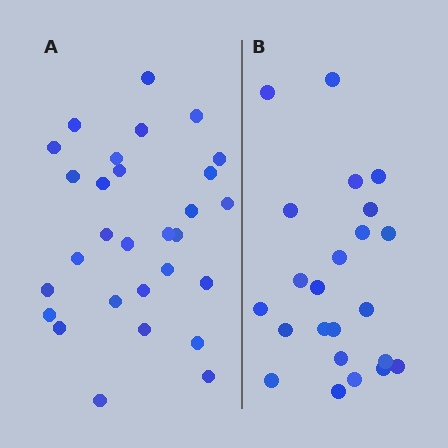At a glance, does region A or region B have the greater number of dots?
Region A (the left region) has more dots.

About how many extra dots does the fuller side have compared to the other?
Region A has about 6 more dots than region B.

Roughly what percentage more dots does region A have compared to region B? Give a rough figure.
About 25% more.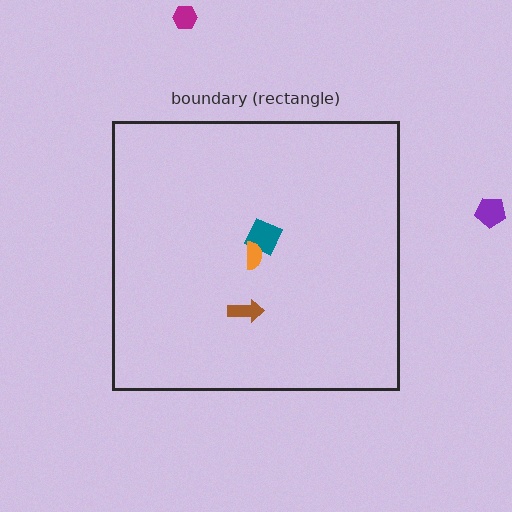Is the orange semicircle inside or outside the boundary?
Inside.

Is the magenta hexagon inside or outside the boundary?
Outside.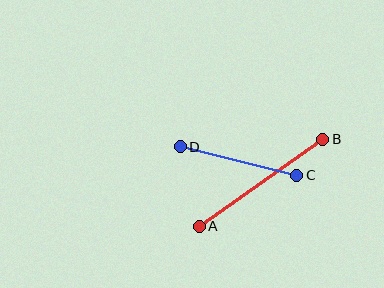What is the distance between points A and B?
The distance is approximately 151 pixels.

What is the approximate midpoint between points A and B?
The midpoint is at approximately (261, 183) pixels.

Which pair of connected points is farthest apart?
Points A and B are farthest apart.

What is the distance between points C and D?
The distance is approximately 120 pixels.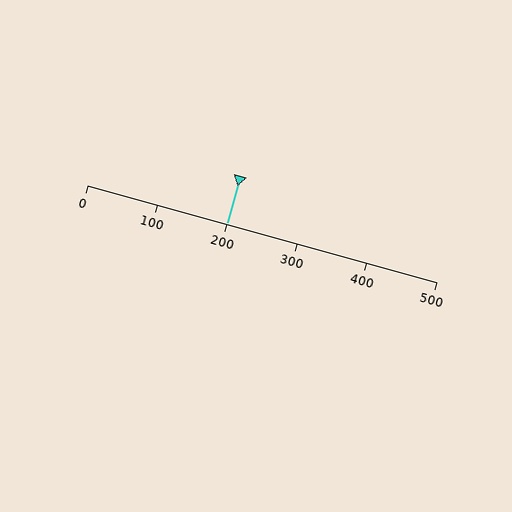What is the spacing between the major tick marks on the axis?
The major ticks are spaced 100 apart.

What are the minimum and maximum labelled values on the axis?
The axis runs from 0 to 500.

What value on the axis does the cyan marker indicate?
The marker indicates approximately 200.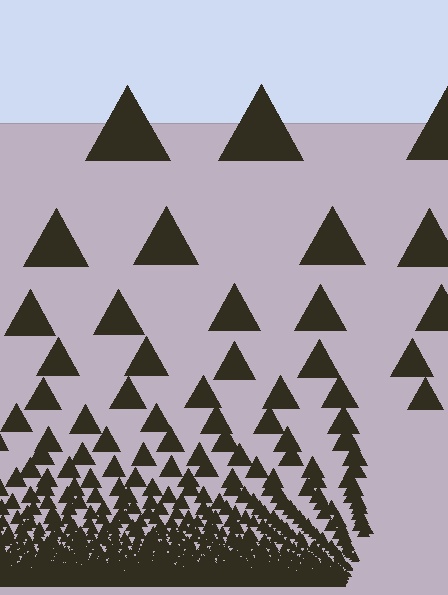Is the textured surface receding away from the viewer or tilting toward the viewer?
The surface appears to tilt toward the viewer. Texture elements get larger and sparser toward the top.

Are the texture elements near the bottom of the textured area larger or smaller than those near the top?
Smaller. The gradient is inverted — elements near the bottom are smaller and denser.